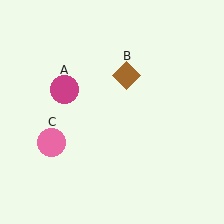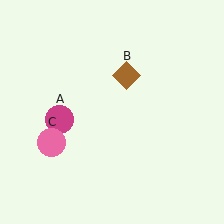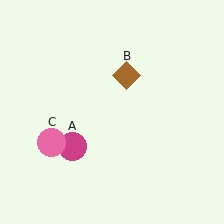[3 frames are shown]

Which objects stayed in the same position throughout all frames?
Brown diamond (object B) and pink circle (object C) remained stationary.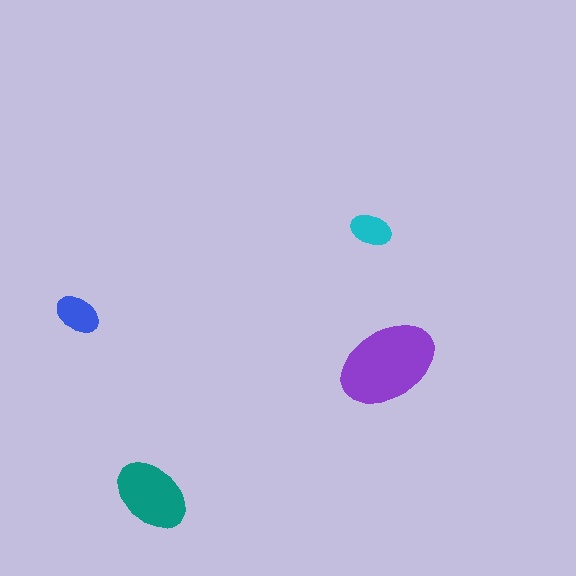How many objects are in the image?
There are 4 objects in the image.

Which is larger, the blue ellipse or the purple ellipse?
The purple one.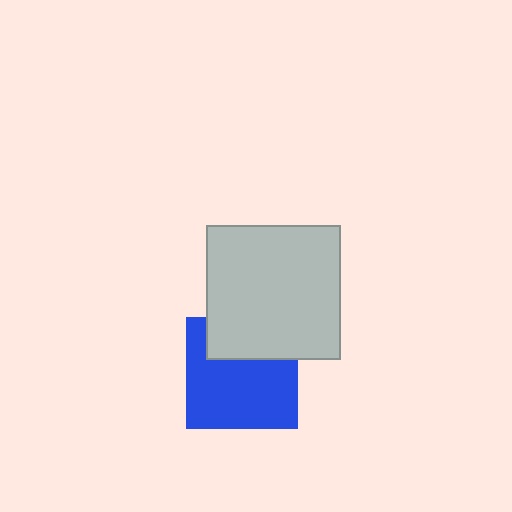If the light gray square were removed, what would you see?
You would see the complete blue square.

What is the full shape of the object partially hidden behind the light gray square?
The partially hidden object is a blue square.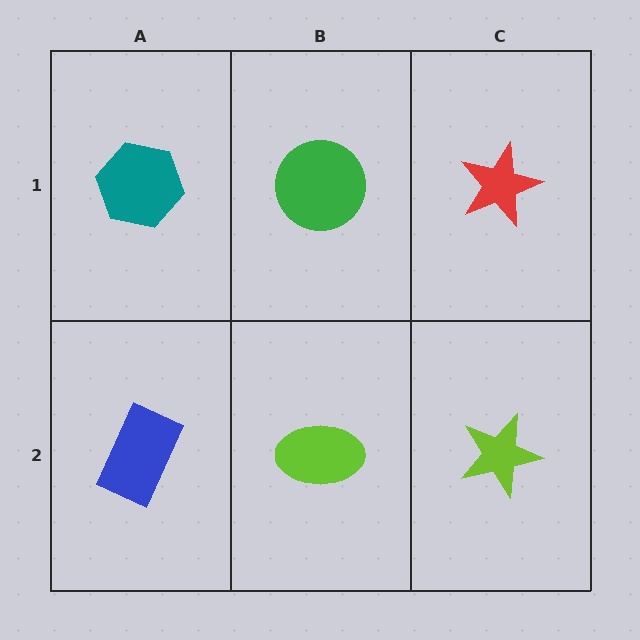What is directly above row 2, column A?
A teal hexagon.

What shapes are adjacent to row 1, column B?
A lime ellipse (row 2, column B), a teal hexagon (row 1, column A), a red star (row 1, column C).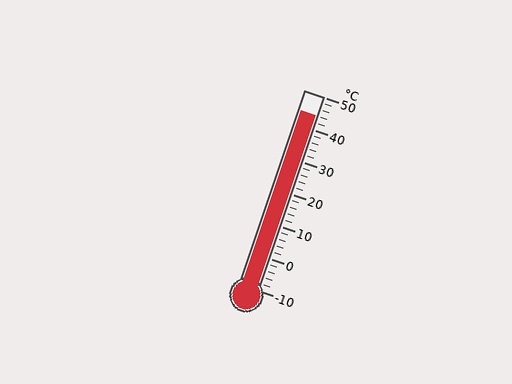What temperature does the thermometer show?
The thermometer shows approximately 44°C.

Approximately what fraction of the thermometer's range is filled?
The thermometer is filled to approximately 90% of its range.